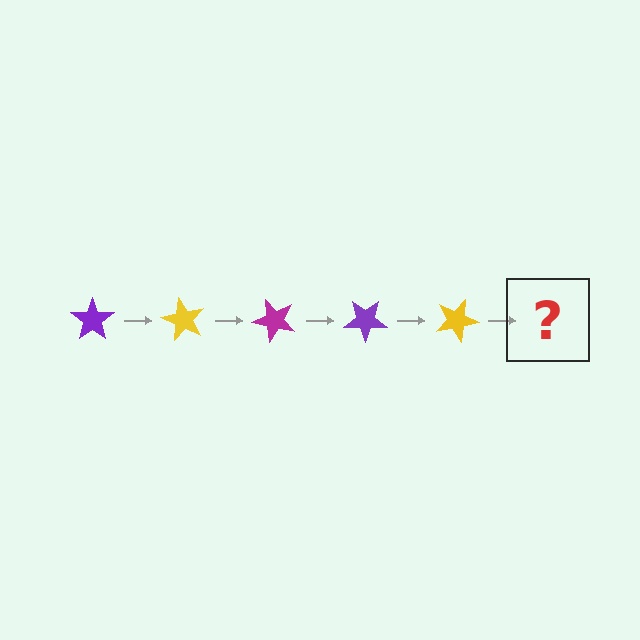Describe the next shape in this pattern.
It should be a magenta star, rotated 300 degrees from the start.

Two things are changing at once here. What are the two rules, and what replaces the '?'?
The two rules are that it rotates 60 degrees each step and the color cycles through purple, yellow, and magenta. The '?' should be a magenta star, rotated 300 degrees from the start.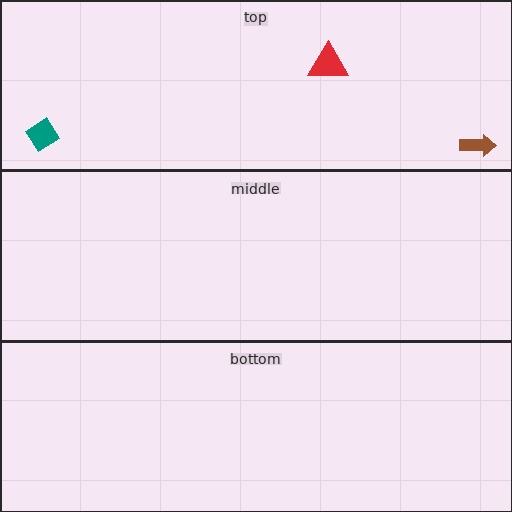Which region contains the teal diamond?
The top region.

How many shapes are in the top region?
3.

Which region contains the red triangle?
The top region.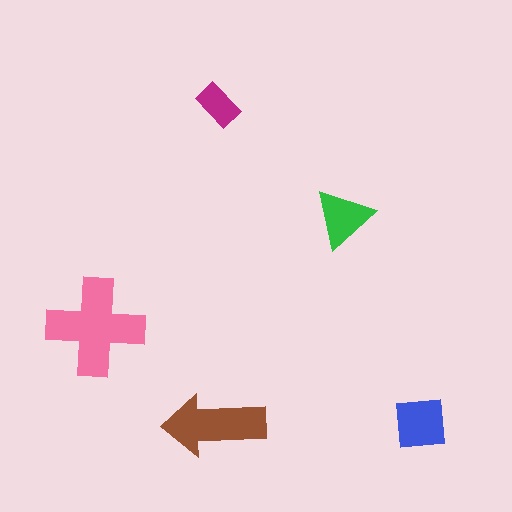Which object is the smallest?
The magenta rectangle.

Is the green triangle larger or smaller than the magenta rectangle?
Larger.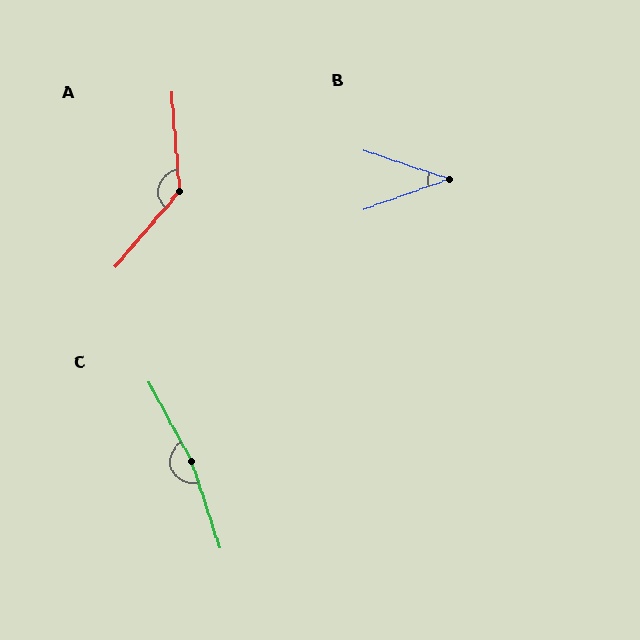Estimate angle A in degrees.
Approximately 135 degrees.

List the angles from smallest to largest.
B (38°), A (135°), C (170°).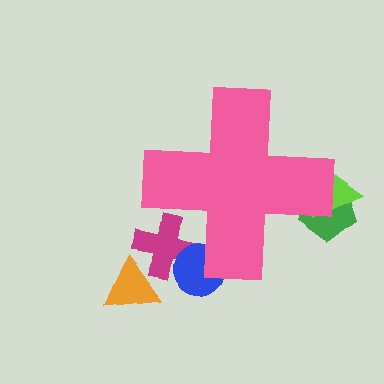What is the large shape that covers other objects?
A pink cross.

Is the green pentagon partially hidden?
Yes, the green pentagon is partially hidden behind the pink cross.